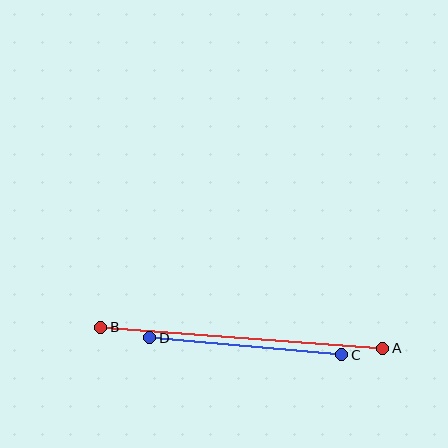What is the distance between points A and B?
The distance is approximately 283 pixels.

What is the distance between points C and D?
The distance is approximately 193 pixels.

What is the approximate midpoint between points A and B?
The midpoint is at approximately (242, 338) pixels.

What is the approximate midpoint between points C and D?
The midpoint is at approximately (246, 346) pixels.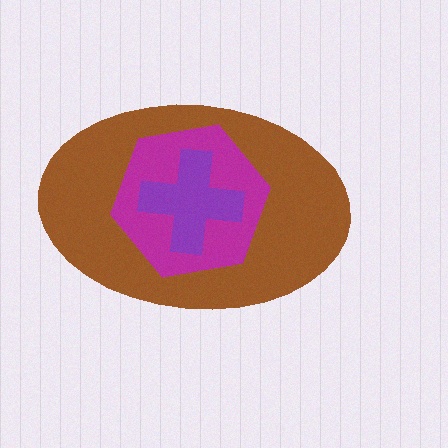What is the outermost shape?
The brown ellipse.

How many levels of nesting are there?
3.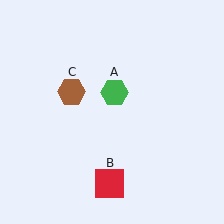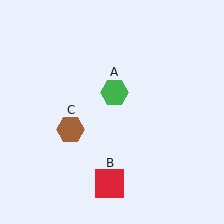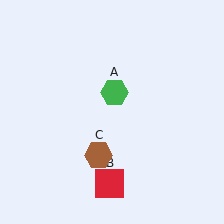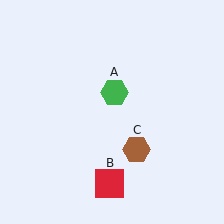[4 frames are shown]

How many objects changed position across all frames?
1 object changed position: brown hexagon (object C).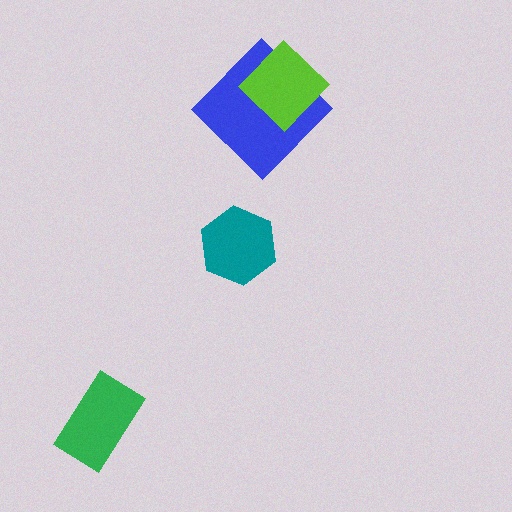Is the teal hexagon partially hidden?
No, no other shape covers it.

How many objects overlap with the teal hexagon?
0 objects overlap with the teal hexagon.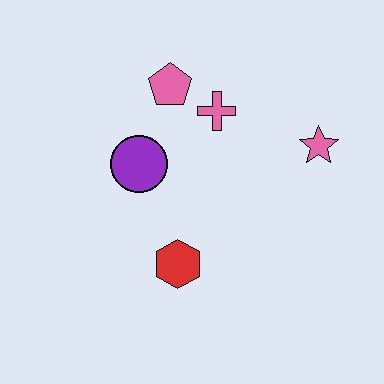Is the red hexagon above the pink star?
No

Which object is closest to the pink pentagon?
The pink cross is closest to the pink pentagon.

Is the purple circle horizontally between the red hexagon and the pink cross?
No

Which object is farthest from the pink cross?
The red hexagon is farthest from the pink cross.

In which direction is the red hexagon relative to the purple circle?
The red hexagon is below the purple circle.